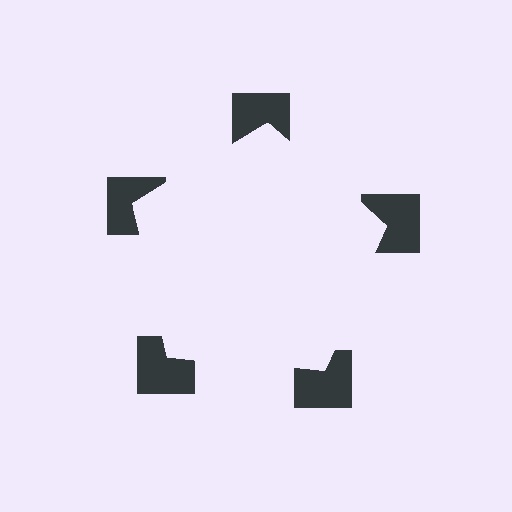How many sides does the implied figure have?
5 sides.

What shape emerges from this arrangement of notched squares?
An illusory pentagon — its edges are inferred from the aligned wedge cuts in the notched squares, not physically drawn.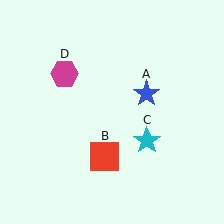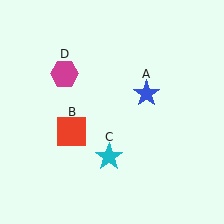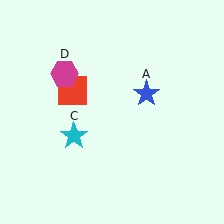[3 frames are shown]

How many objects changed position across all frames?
2 objects changed position: red square (object B), cyan star (object C).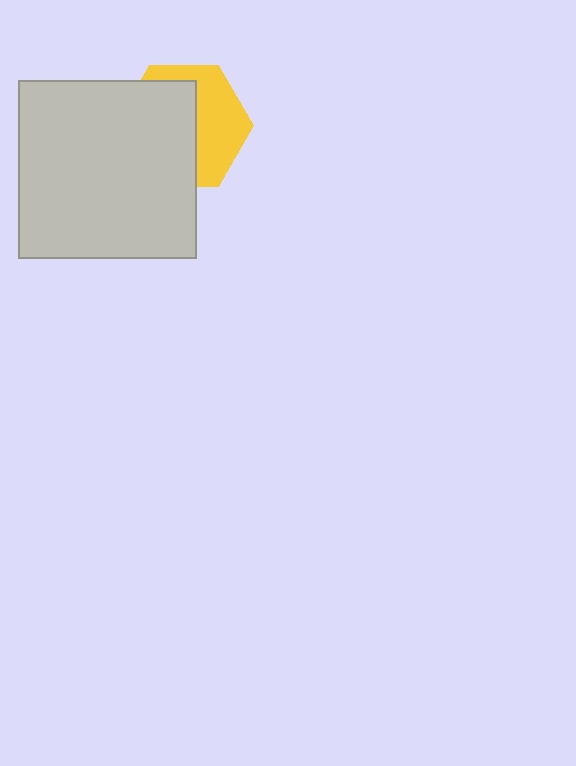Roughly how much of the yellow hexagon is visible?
A small part of it is visible (roughly 43%).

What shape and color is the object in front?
The object in front is a light gray square.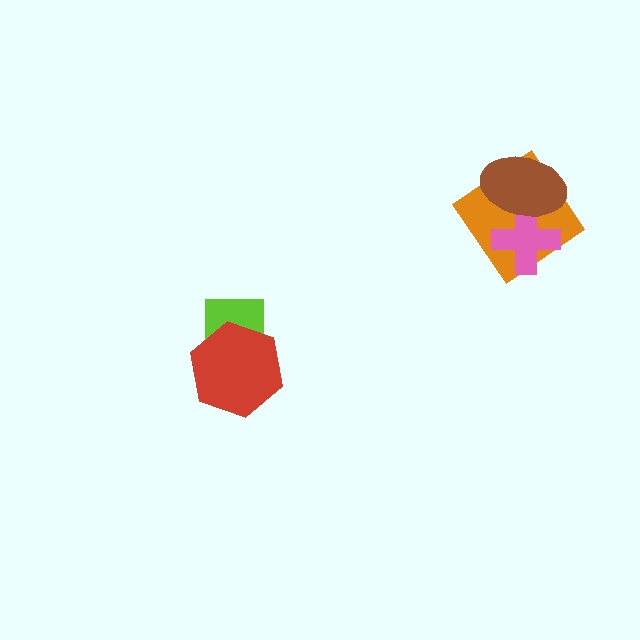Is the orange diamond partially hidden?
Yes, it is partially covered by another shape.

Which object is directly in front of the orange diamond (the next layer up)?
The pink cross is directly in front of the orange diamond.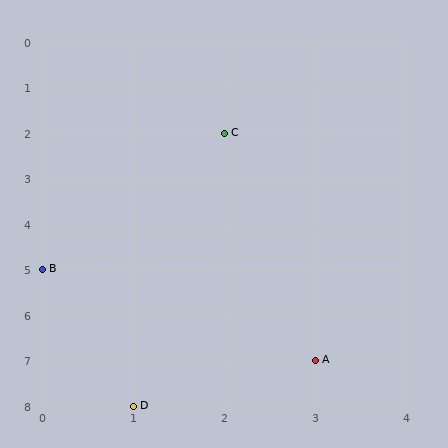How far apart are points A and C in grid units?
Points A and C are 1 column and 5 rows apart (about 5.1 grid units diagonally).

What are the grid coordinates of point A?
Point A is at grid coordinates (3, 7).